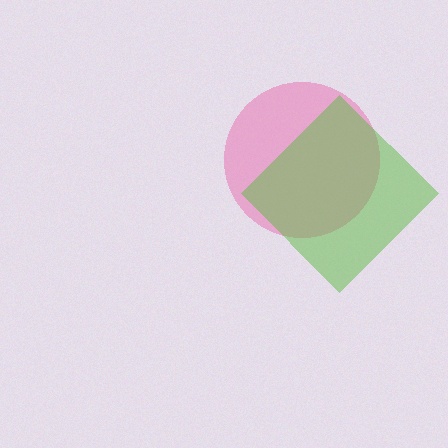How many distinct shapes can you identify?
There are 2 distinct shapes: a pink circle, a lime diamond.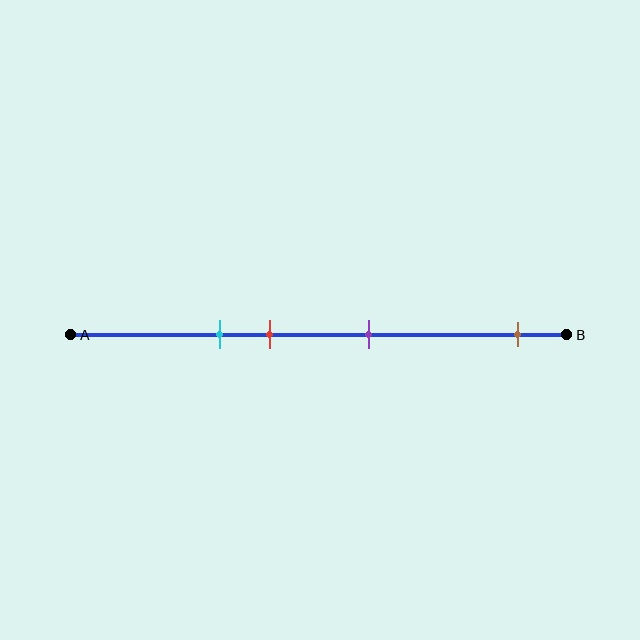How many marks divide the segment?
There are 4 marks dividing the segment.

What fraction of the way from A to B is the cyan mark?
The cyan mark is approximately 30% (0.3) of the way from A to B.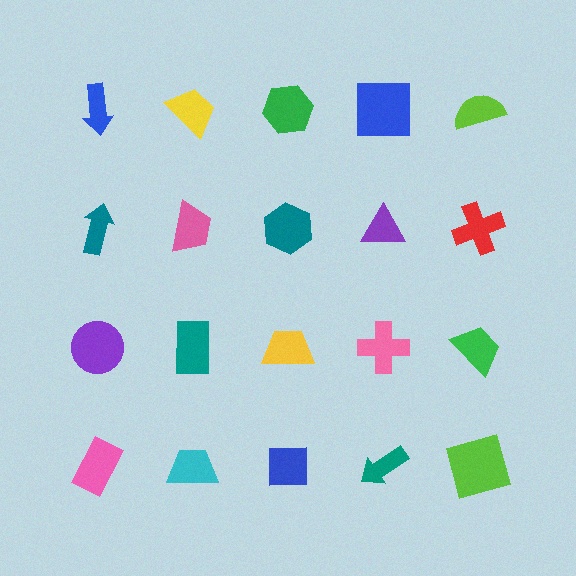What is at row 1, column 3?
A green hexagon.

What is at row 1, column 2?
A yellow trapezoid.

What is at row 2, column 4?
A purple triangle.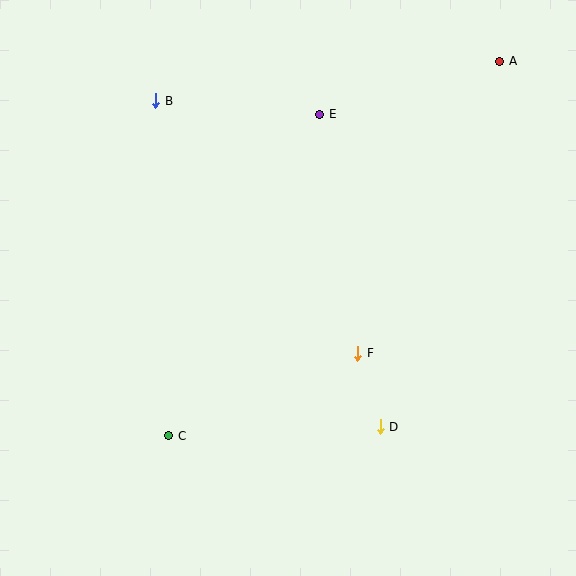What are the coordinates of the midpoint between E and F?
The midpoint between E and F is at (339, 234).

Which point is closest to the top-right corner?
Point A is closest to the top-right corner.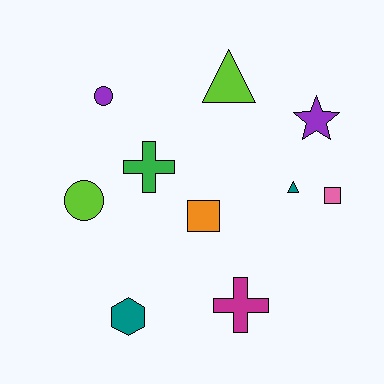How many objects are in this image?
There are 10 objects.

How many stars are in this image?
There is 1 star.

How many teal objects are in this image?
There are 2 teal objects.